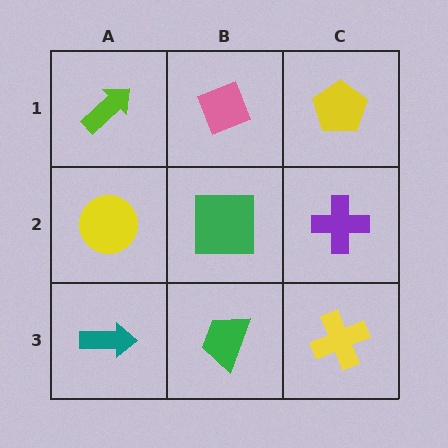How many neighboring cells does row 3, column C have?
2.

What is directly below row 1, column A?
A yellow circle.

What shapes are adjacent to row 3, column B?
A green square (row 2, column B), a teal arrow (row 3, column A), a yellow cross (row 3, column C).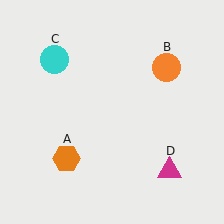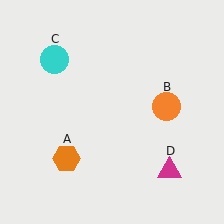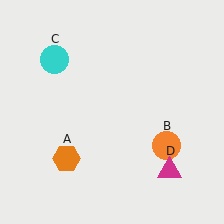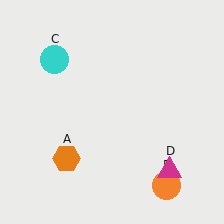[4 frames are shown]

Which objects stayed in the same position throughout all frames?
Orange hexagon (object A) and cyan circle (object C) and magenta triangle (object D) remained stationary.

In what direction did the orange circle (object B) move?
The orange circle (object B) moved down.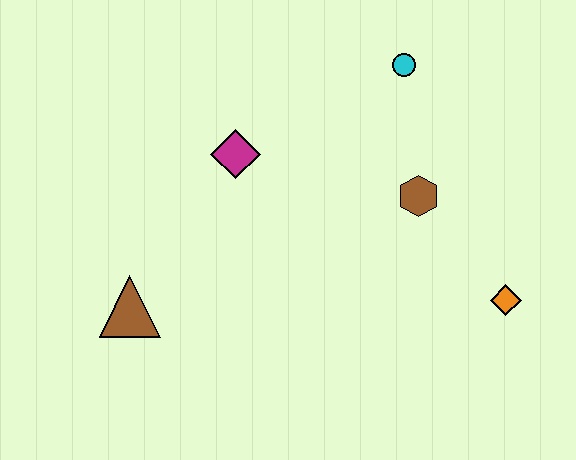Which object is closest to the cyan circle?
The brown hexagon is closest to the cyan circle.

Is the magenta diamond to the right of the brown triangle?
Yes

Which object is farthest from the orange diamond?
The brown triangle is farthest from the orange diamond.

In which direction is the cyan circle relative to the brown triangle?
The cyan circle is to the right of the brown triangle.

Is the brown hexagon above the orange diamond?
Yes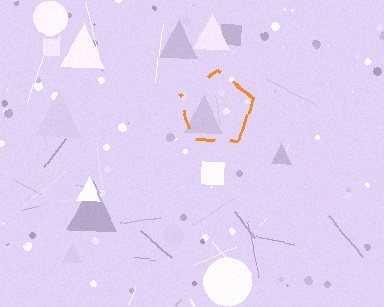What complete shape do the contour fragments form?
The contour fragments form a pentagon.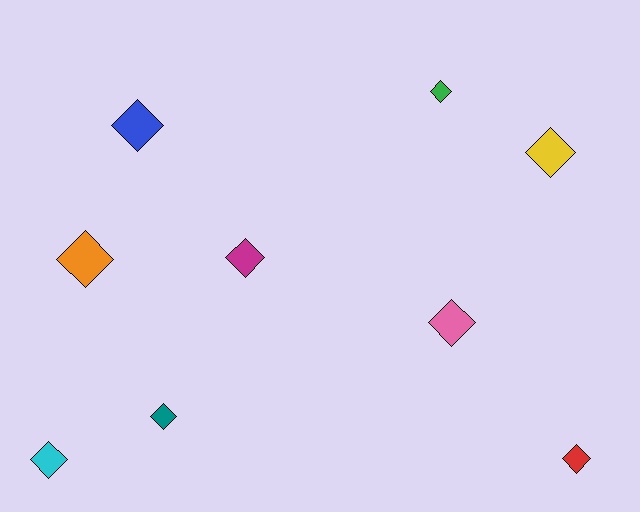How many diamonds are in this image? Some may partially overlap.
There are 9 diamonds.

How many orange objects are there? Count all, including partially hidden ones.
There is 1 orange object.